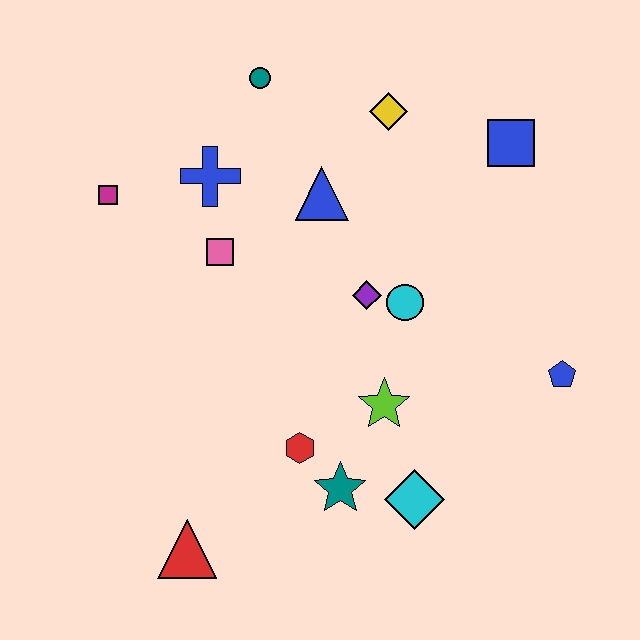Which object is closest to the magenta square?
The blue cross is closest to the magenta square.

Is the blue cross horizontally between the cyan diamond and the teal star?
No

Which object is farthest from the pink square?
The blue pentagon is farthest from the pink square.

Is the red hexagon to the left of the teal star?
Yes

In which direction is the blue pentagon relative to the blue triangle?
The blue pentagon is to the right of the blue triangle.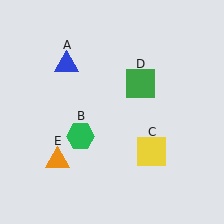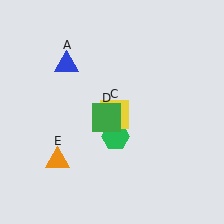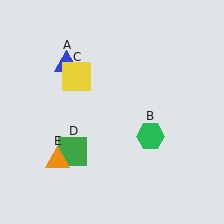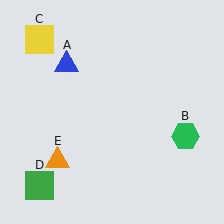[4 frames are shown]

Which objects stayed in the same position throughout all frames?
Blue triangle (object A) and orange triangle (object E) remained stationary.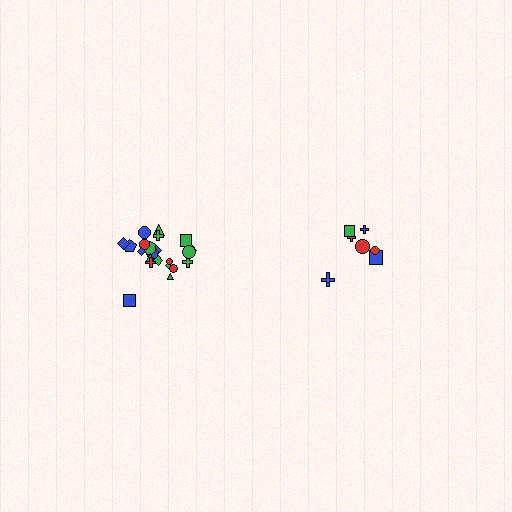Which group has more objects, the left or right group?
The left group.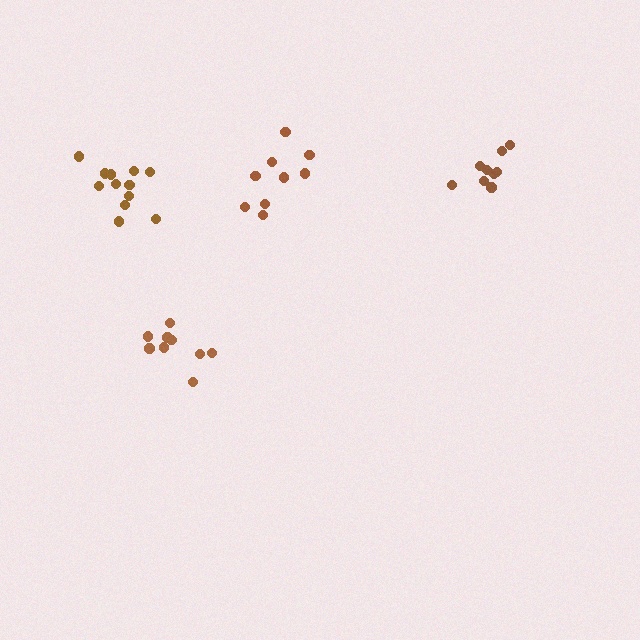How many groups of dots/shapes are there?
There are 4 groups.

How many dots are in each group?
Group 1: 12 dots, Group 2: 9 dots, Group 3: 9 dots, Group 4: 9 dots (39 total).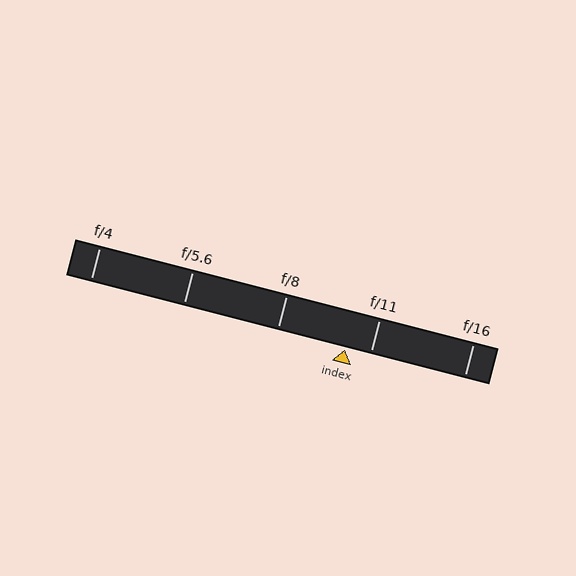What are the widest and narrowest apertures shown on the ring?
The widest aperture shown is f/4 and the narrowest is f/16.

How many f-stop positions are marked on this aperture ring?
There are 5 f-stop positions marked.